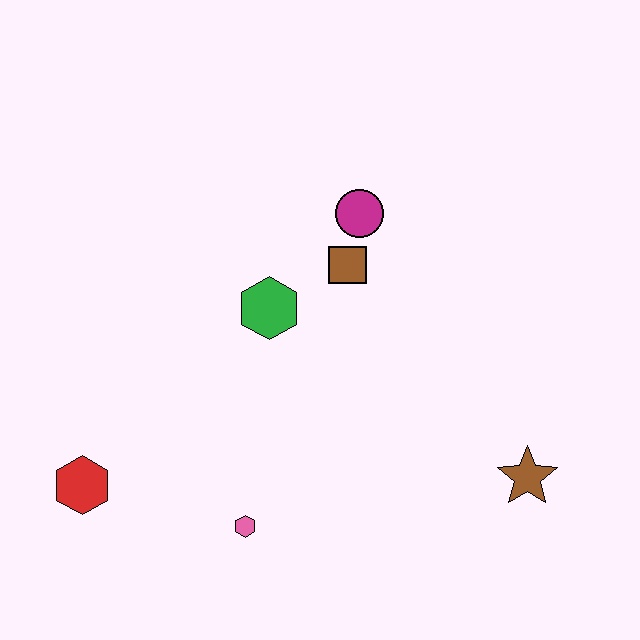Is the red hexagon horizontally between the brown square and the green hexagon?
No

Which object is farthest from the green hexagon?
The brown star is farthest from the green hexagon.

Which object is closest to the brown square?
The magenta circle is closest to the brown square.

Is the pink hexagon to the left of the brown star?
Yes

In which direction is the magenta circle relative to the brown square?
The magenta circle is above the brown square.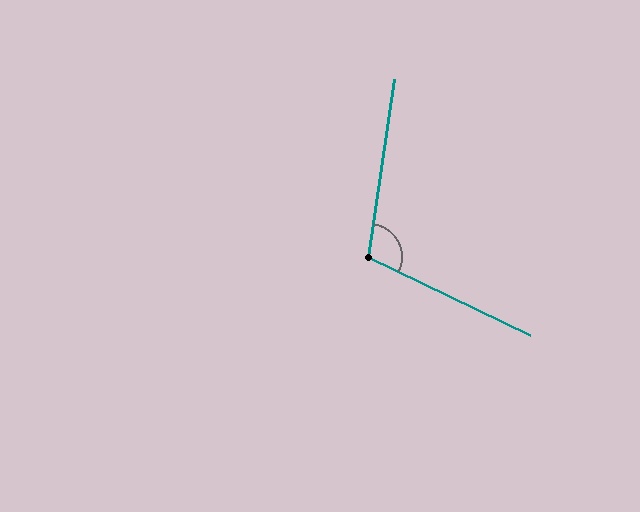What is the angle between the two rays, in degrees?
Approximately 108 degrees.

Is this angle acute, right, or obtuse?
It is obtuse.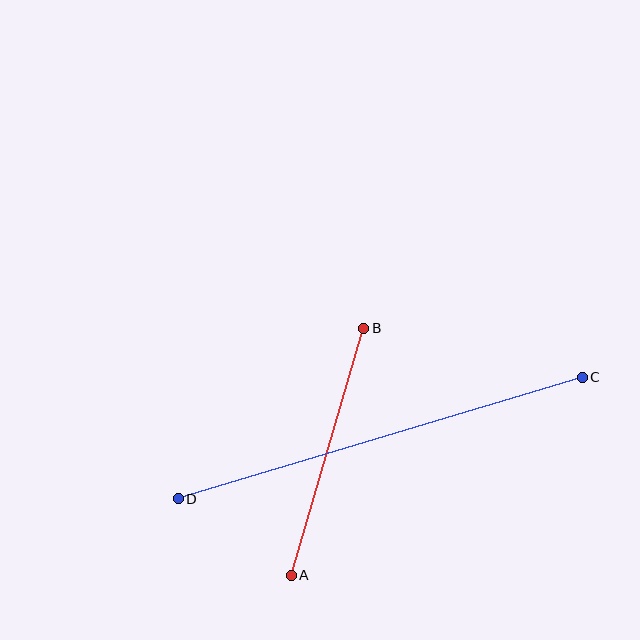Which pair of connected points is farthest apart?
Points C and D are farthest apart.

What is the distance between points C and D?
The distance is approximately 422 pixels.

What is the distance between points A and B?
The distance is approximately 258 pixels.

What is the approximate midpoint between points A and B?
The midpoint is at approximately (328, 452) pixels.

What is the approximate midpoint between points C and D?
The midpoint is at approximately (380, 438) pixels.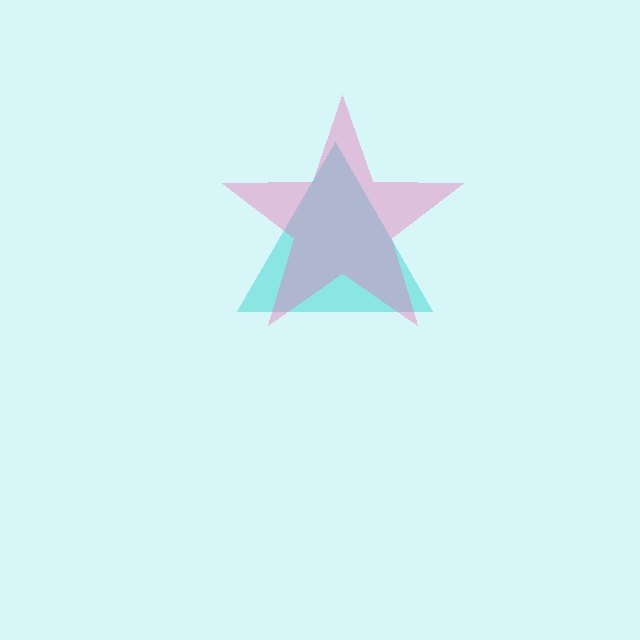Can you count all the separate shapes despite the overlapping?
Yes, there are 2 separate shapes.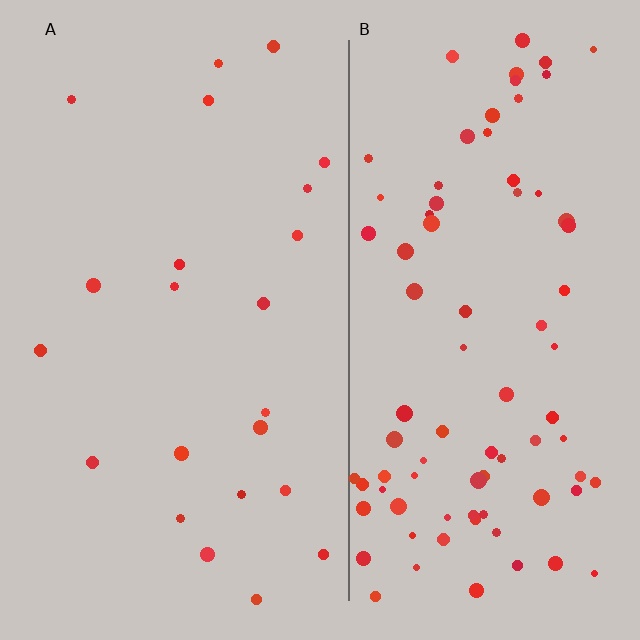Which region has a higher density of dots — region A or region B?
B (the right).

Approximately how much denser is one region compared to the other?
Approximately 3.8× — region B over region A.